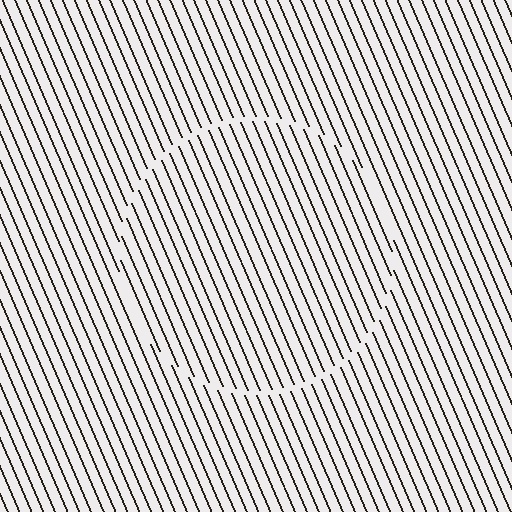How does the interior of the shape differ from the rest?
The interior of the shape contains the same grating, shifted by half a period — the contour is defined by the phase discontinuity where line-ends from the inner and outer gratings abut.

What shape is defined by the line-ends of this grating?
An illusory circle. The interior of the shape contains the same grating, shifted by half a period — the contour is defined by the phase discontinuity where line-ends from the inner and outer gratings abut.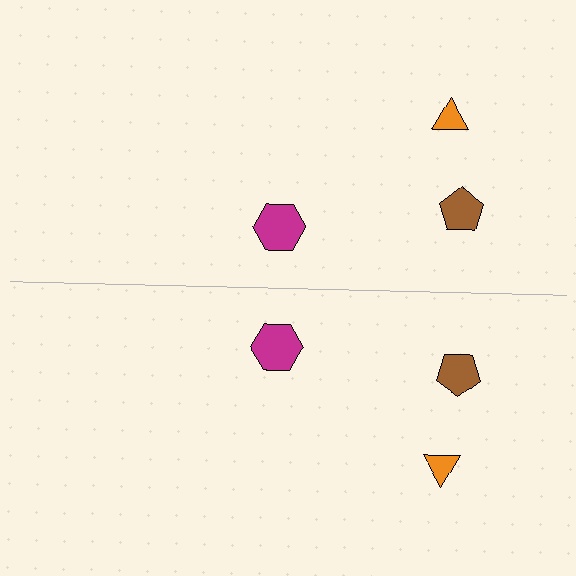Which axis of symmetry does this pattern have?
The pattern has a horizontal axis of symmetry running through the center of the image.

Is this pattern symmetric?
Yes, this pattern has bilateral (reflection) symmetry.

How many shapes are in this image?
There are 6 shapes in this image.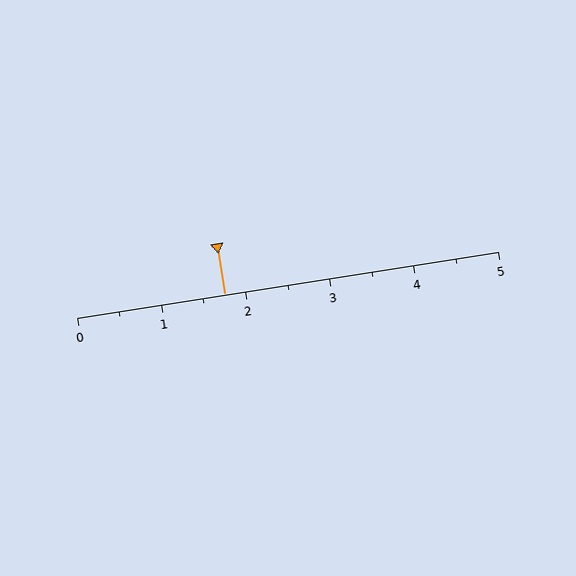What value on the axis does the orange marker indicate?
The marker indicates approximately 1.8.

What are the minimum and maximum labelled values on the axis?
The axis runs from 0 to 5.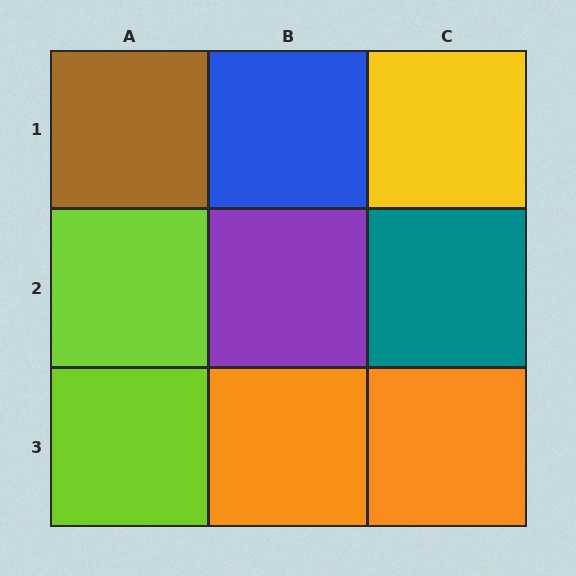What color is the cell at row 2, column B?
Purple.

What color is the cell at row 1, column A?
Brown.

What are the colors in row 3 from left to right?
Lime, orange, orange.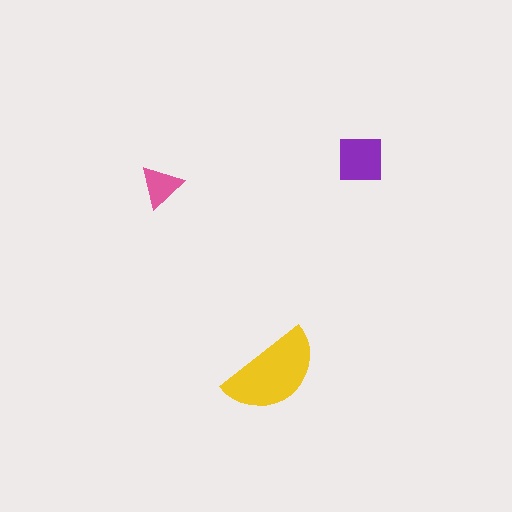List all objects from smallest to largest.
The pink triangle, the purple square, the yellow semicircle.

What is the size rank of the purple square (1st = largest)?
2nd.